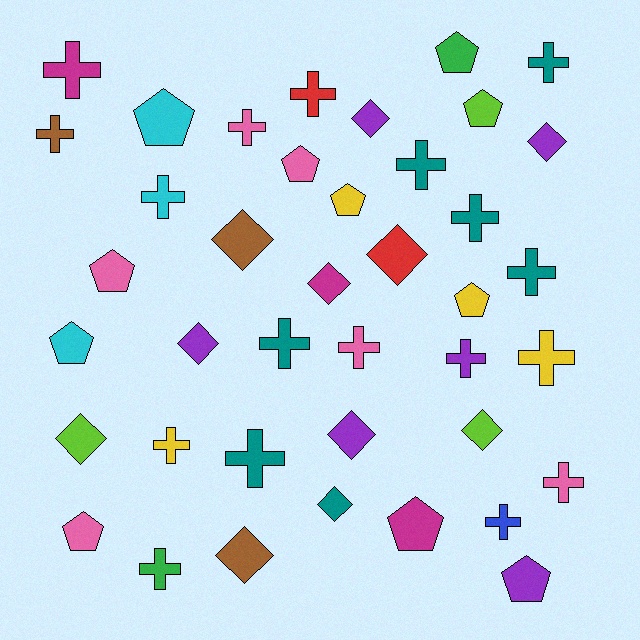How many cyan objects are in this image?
There are 3 cyan objects.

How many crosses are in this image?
There are 18 crosses.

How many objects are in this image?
There are 40 objects.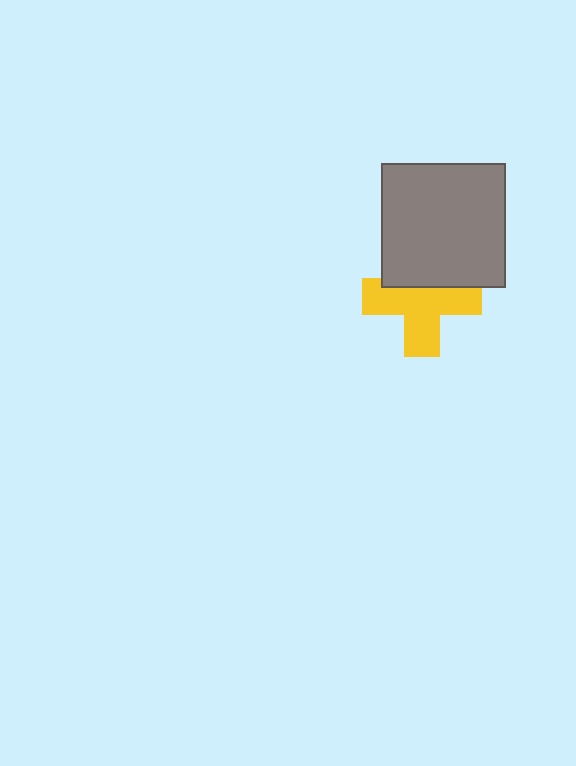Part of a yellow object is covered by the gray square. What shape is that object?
It is a cross.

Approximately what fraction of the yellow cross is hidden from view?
Roughly 32% of the yellow cross is hidden behind the gray square.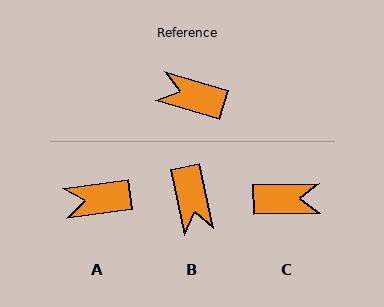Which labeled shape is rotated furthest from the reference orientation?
C, about 162 degrees away.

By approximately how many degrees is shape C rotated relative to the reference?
Approximately 162 degrees clockwise.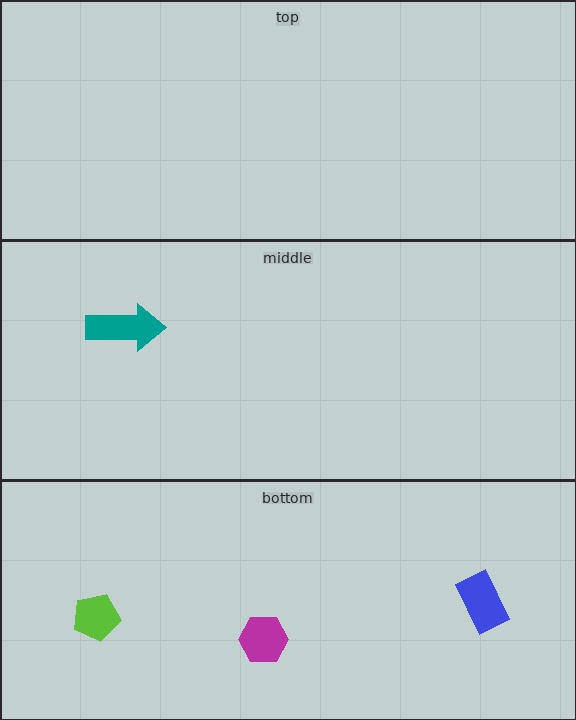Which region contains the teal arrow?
The middle region.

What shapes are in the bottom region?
The blue rectangle, the magenta hexagon, the lime pentagon.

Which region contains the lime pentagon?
The bottom region.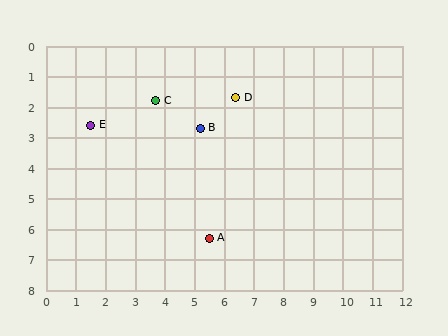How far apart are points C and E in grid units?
Points C and E are about 2.3 grid units apart.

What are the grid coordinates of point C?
Point C is at approximately (3.7, 1.8).